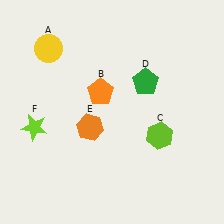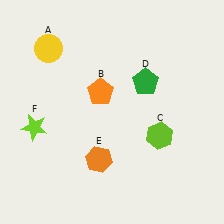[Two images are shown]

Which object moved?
The orange hexagon (E) moved down.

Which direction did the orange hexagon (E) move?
The orange hexagon (E) moved down.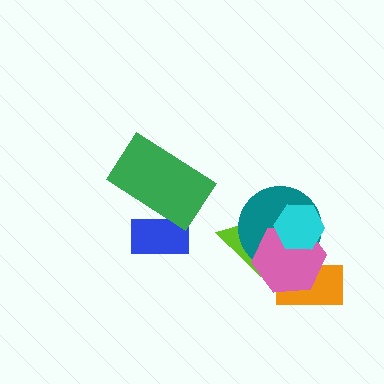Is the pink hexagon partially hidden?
Yes, it is partially covered by another shape.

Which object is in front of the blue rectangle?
The green rectangle is in front of the blue rectangle.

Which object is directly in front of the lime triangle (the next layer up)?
The teal circle is directly in front of the lime triangle.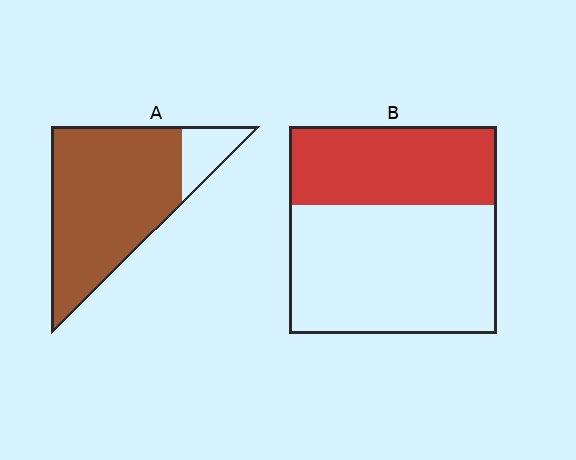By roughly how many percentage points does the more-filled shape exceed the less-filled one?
By roughly 50 percentage points (A over B).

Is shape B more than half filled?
No.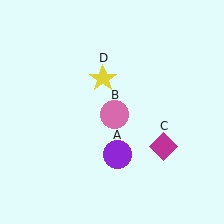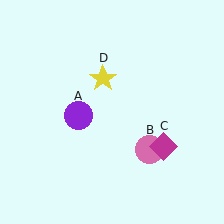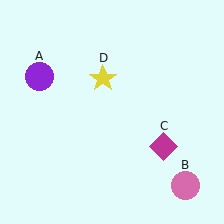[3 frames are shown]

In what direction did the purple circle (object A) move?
The purple circle (object A) moved up and to the left.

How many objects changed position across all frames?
2 objects changed position: purple circle (object A), pink circle (object B).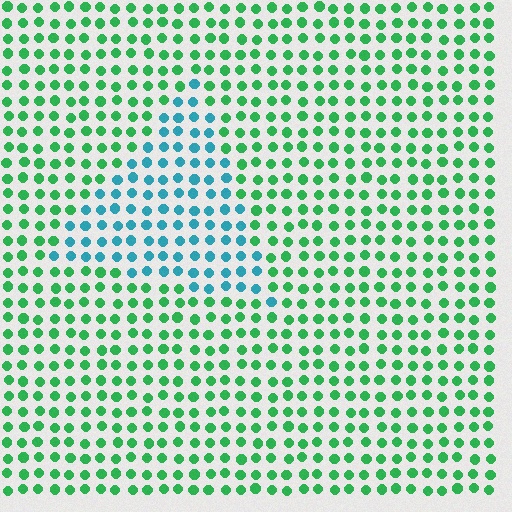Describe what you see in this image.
The image is filled with small green elements in a uniform arrangement. A triangle-shaped region is visible where the elements are tinted to a slightly different hue, forming a subtle color boundary.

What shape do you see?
I see a triangle.